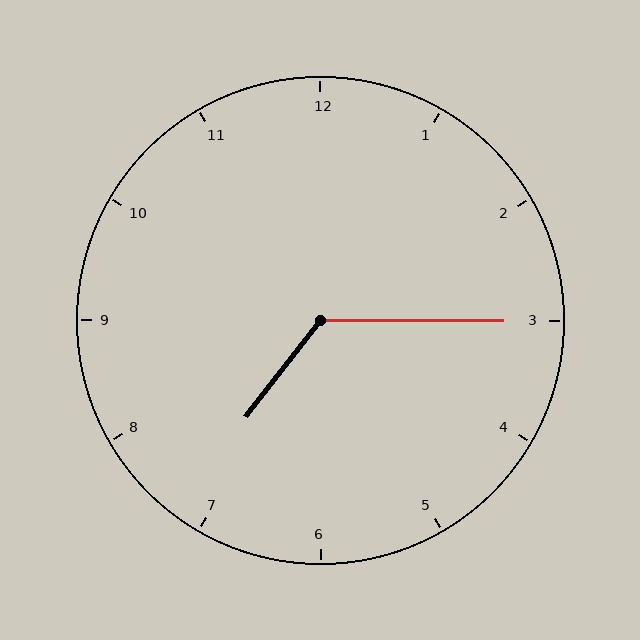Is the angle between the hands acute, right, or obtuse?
It is obtuse.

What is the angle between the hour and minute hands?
Approximately 128 degrees.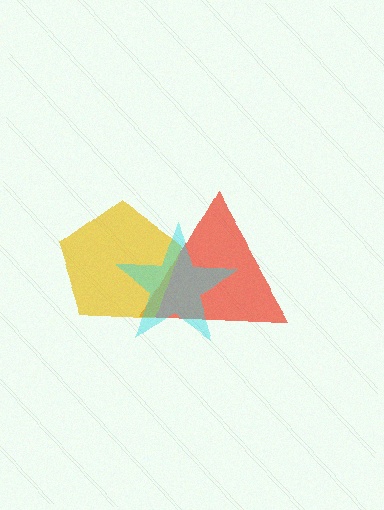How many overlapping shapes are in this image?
There are 3 overlapping shapes in the image.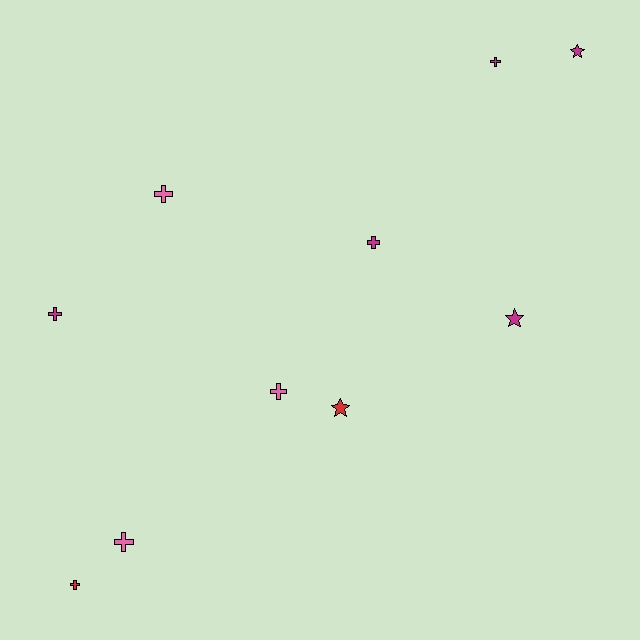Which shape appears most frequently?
Cross, with 7 objects.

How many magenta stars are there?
There are 2 magenta stars.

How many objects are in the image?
There are 10 objects.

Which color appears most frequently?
Magenta, with 5 objects.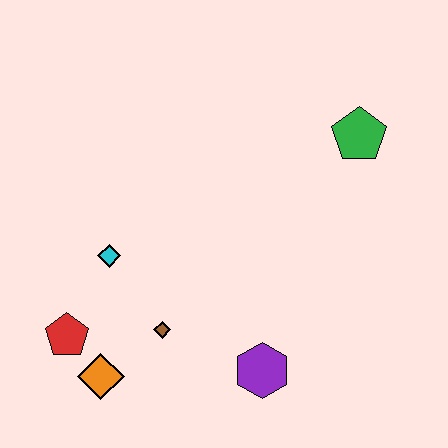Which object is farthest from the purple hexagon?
The green pentagon is farthest from the purple hexagon.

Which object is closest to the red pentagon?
The orange diamond is closest to the red pentagon.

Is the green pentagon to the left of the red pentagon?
No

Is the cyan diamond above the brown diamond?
Yes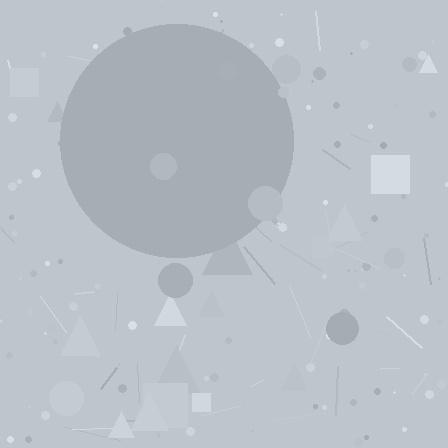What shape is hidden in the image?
A circle is hidden in the image.